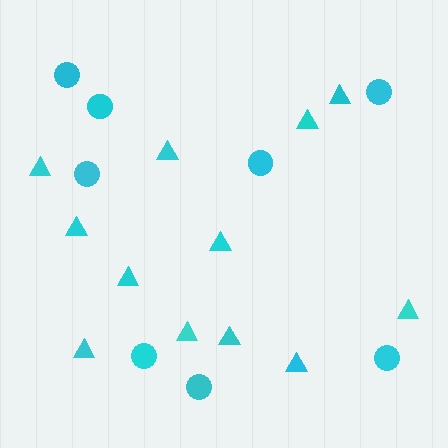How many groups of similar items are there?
There are 2 groups: one group of circles (8) and one group of triangles (12).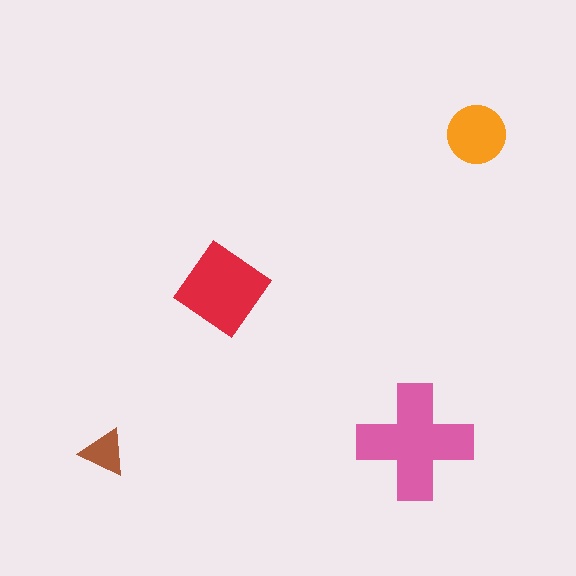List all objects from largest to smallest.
The pink cross, the red diamond, the orange circle, the brown triangle.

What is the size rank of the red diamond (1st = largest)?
2nd.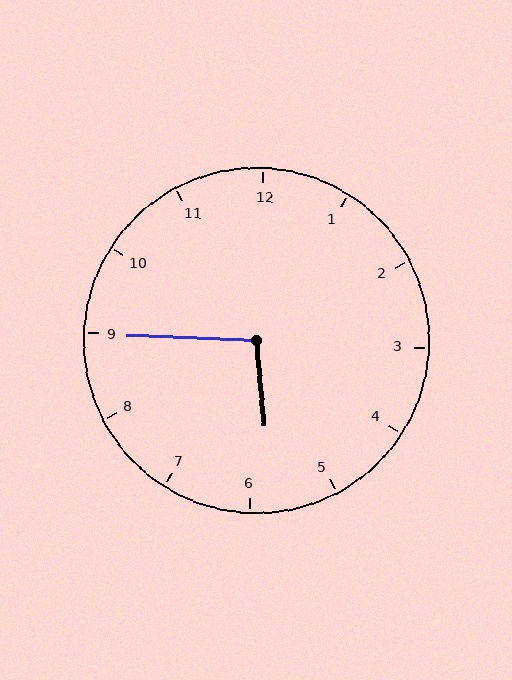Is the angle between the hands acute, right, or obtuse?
It is obtuse.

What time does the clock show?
5:45.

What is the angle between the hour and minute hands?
Approximately 98 degrees.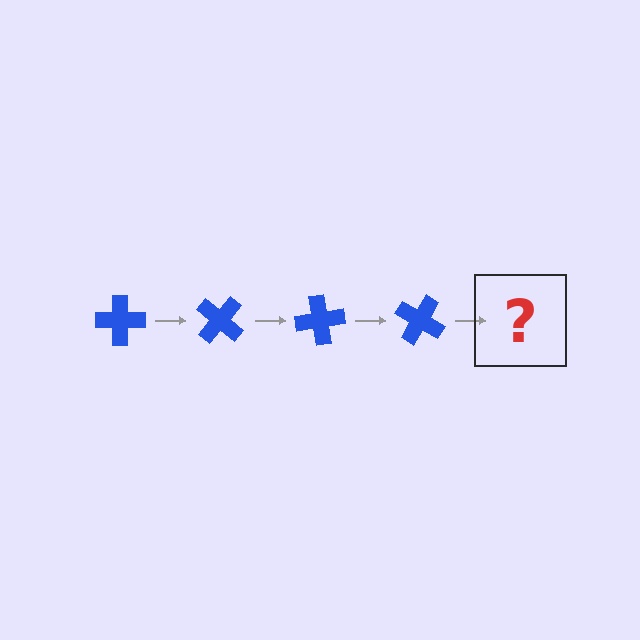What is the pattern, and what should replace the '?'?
The pattern is that the cross rotates 40 degrees each step. The '?' should be a blue cross rotated 160 degrees.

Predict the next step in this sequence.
The next step is a blue cross rotated 160 degrees.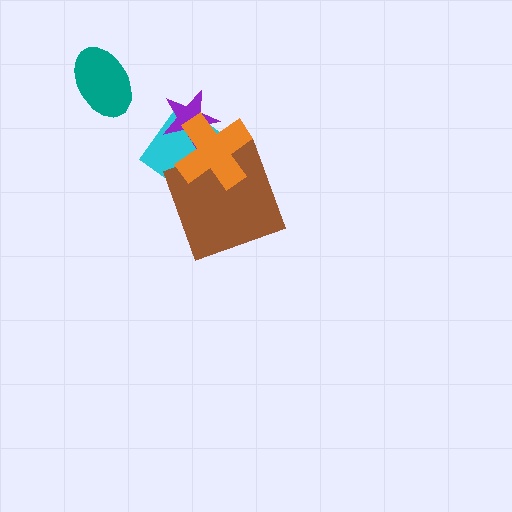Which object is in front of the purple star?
The orange cross is in front of the purple star.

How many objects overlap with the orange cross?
3 objects overlap with the orange cross.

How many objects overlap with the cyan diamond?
3 objects overlap with the cyan diamond.